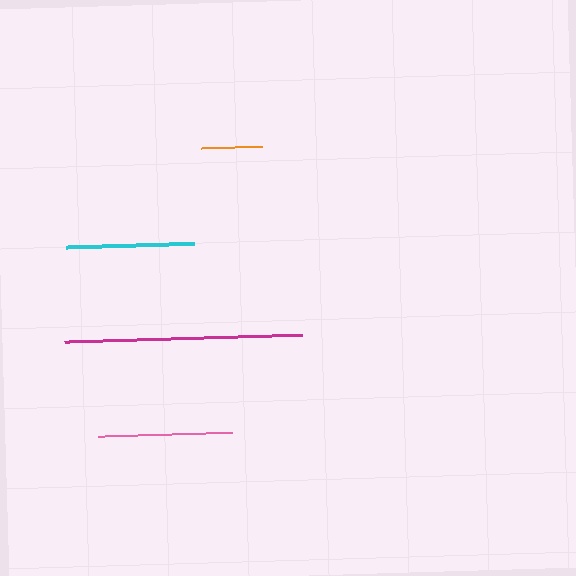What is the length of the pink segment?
The pink segment is approximately 134 pixels long.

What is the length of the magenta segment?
The magenta segment is approximately 239 pixels long.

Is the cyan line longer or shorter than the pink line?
The pink line is longer than the cyan line.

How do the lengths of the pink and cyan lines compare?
The pink and cyan lines are approximately the same length.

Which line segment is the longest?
The magenta line is the longest at approximately 239 pixels.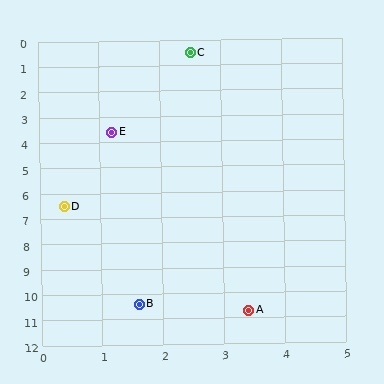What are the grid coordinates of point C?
Point C is at approximately (2.5, 0.5).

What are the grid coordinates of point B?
Point B is at approximately (1.6, 10.4).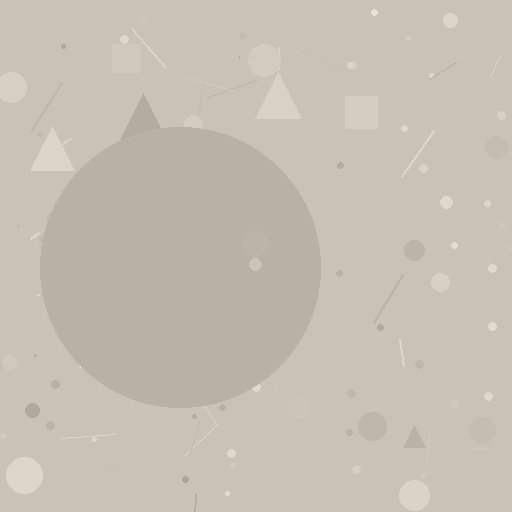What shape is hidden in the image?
A circle is hidden in the image.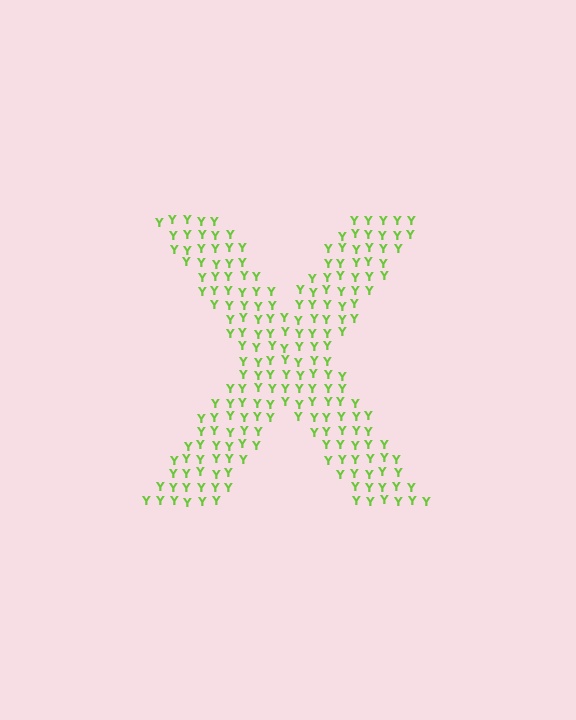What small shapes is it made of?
It is made of small letter Y's.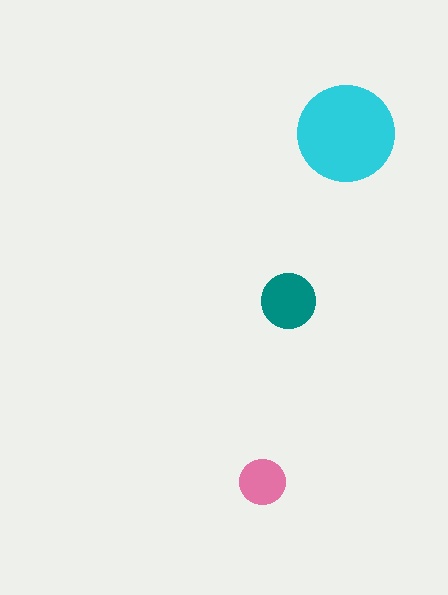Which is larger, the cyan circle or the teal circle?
The cyan one.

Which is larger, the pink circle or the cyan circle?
The cyan one.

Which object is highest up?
The cyan circle is topmost.